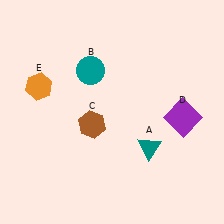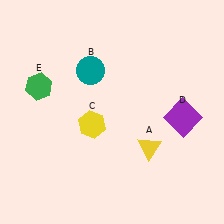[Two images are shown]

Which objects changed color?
A changed from teal to yellow. C changed from brown to yellow. E changed from orange to green.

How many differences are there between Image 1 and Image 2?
There are 3 differences between the two images.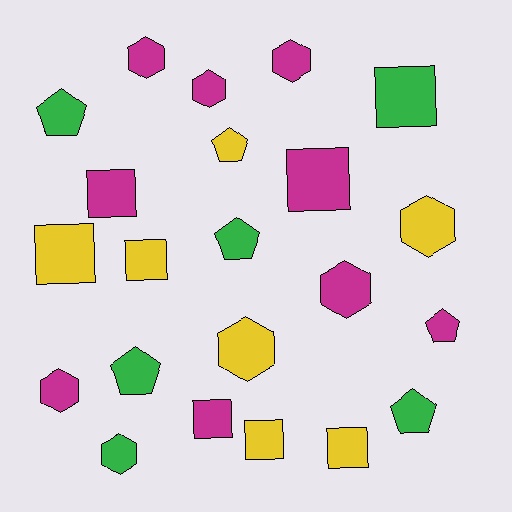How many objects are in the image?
There are 22 objects.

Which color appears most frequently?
Magenta, with 9 objects.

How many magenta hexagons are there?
There are 5 magenta hexagons.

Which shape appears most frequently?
Square, with 8 objects.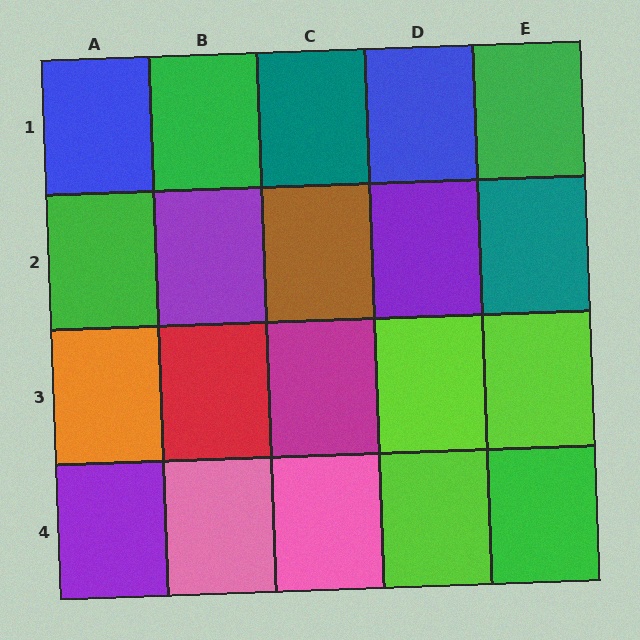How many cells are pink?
2 cells are pink.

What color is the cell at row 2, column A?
Green.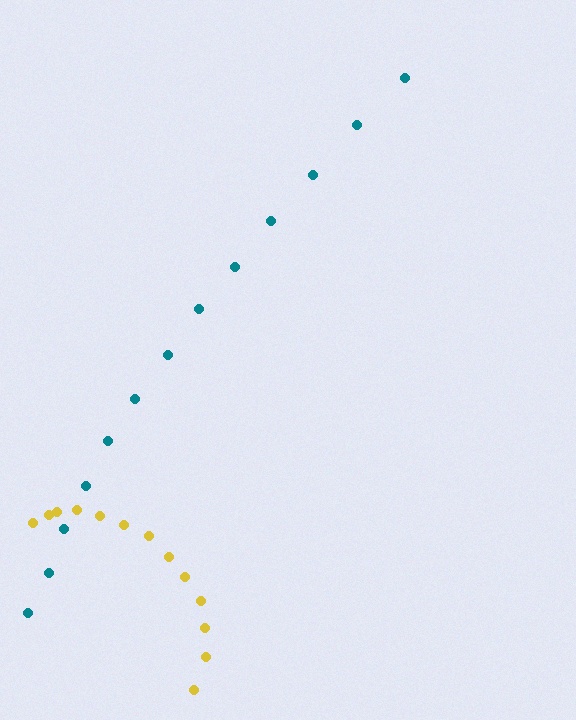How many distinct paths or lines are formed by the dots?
There are 2 distinct paths.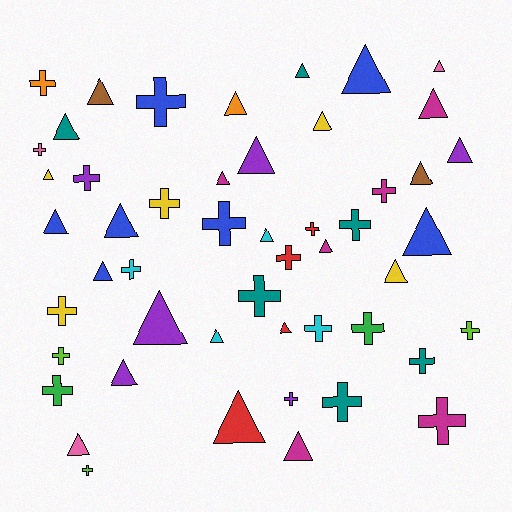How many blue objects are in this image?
There are 7 blue objects.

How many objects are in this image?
There are 50 objects.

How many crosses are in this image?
There are 23 crosses.